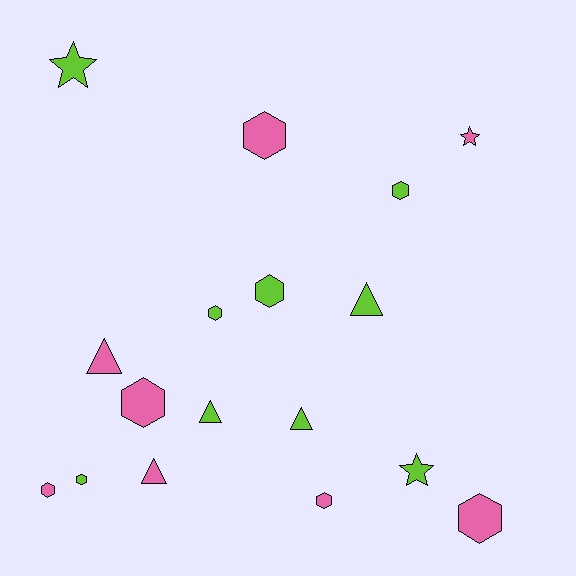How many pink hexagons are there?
There are 5 pink hexagons.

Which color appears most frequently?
Lime, with 9 objects.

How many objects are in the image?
There are 17 objects.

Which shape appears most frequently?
Hexagon, with 9 objects.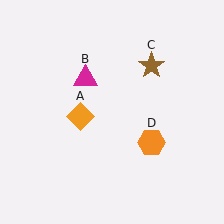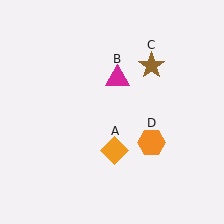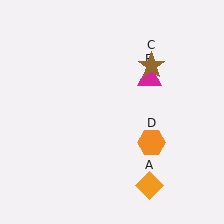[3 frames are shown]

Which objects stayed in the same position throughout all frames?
Brown star (object C) and orange hexagon (object D) remained stationary.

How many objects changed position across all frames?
2 objects changed position: orange diamond (object A), magenta triangle (object B).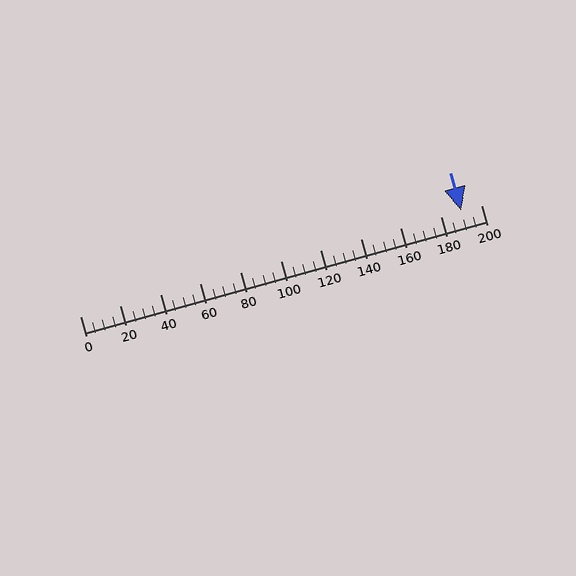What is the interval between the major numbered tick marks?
The major tick marks are spaced 20 units apart.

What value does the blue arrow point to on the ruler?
The blue arrow points to approximately 190.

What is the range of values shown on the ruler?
The ruler shows values from 0 to 200.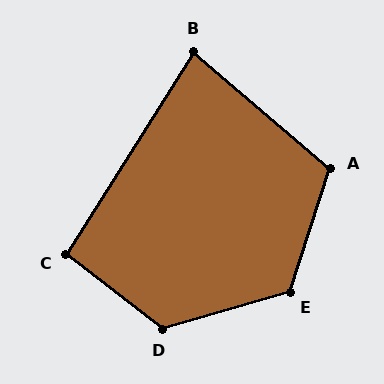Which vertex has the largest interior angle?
D, at approximately 126 degrees.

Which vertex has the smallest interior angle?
B, at approximately 82 degrees.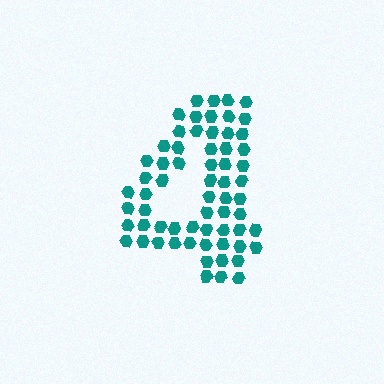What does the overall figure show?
The overall figure shows the digit 4.